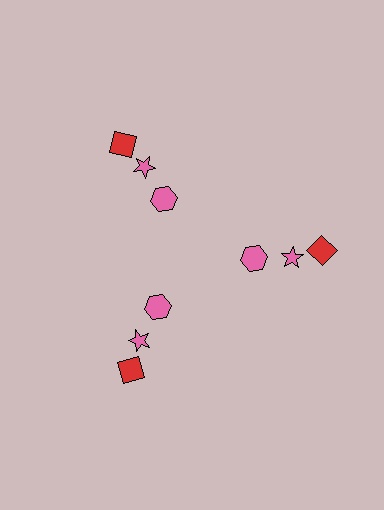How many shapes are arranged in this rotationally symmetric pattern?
There are 9 shapes, arranged in 3 groups of 3.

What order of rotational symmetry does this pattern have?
This pattern has 3-fold rotational symmetry.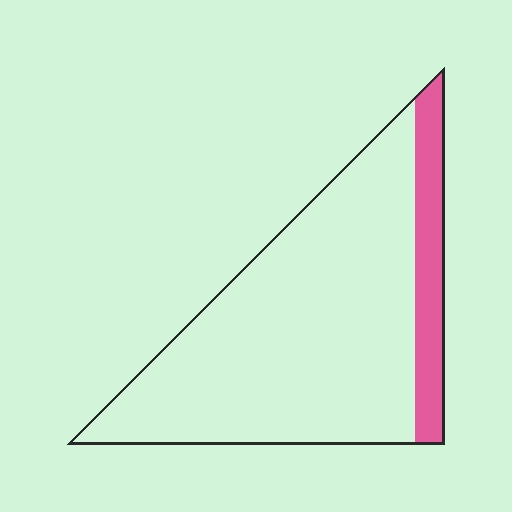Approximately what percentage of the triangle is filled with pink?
Approximately 15%.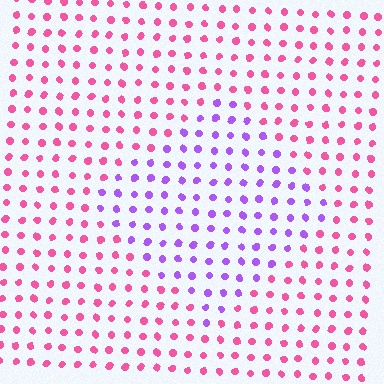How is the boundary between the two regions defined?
The boundary is defined purely by a slight shift in hue (about 57 degrees). Spacing, size, and orientation are identical on both sides.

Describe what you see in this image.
The image is filled with small pink elements in a uniform arrangement. A diamond-shaped region is visible where the elements are tinted to a slightly different hue, forming a subtle color boundary.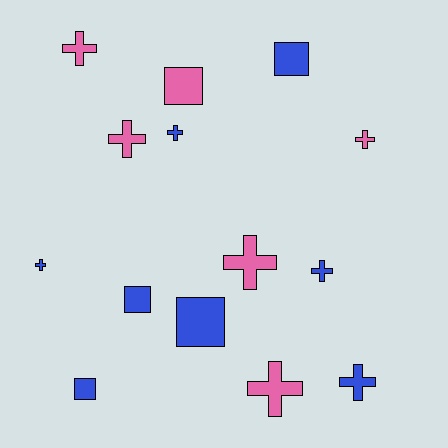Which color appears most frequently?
Blue, with 8 objects.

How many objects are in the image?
There are 14 objects.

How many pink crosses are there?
There are 5 pink crosses.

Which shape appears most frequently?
Cross, with 9 objects.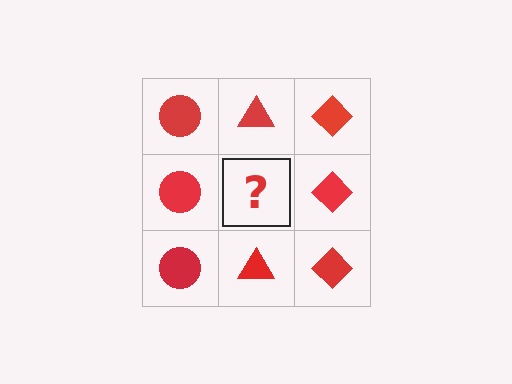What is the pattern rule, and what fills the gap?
The rule is that each column has a consistent shape. The gap should be filled with a red triangle.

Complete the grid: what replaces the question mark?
The question mark should be replaced with a red triangle.